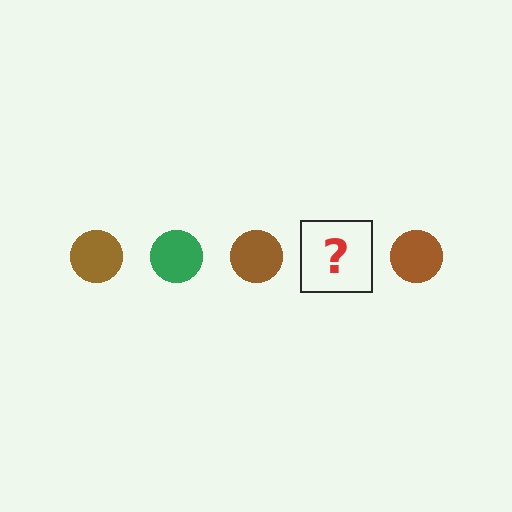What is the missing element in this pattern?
The missing element is a green circle.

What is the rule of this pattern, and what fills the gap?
The rule is that the pattern cycles through brown, green circles. The gap should be filled with a green circle.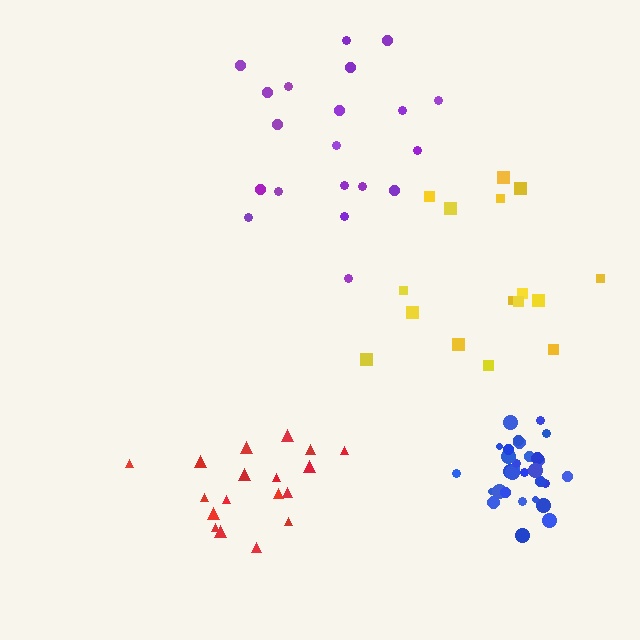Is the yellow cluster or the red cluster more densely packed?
Red.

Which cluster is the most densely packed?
Blue.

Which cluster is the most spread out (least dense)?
Yellow.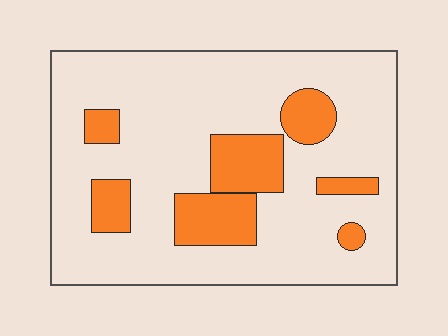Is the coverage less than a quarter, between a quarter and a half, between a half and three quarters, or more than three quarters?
Less than a quarter.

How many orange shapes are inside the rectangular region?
7.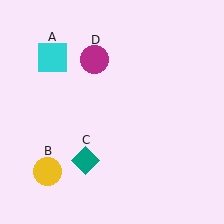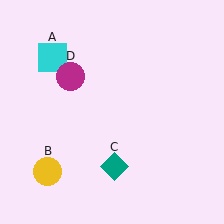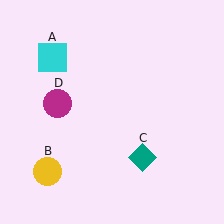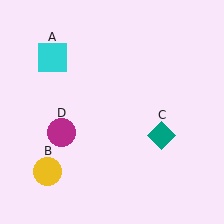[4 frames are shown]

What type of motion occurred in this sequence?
The teal diamond (object C), magenta circle (object D) rotated counterclockwise around the center of the scene.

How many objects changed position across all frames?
2 objects changed position: teal diamond (object C), magenta circle (object D).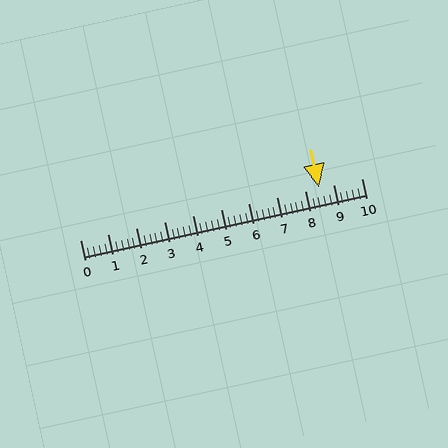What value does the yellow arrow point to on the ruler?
The yellow arrow points to approximately 8.5.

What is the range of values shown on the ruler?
The ruler shows values from 0 to 10.